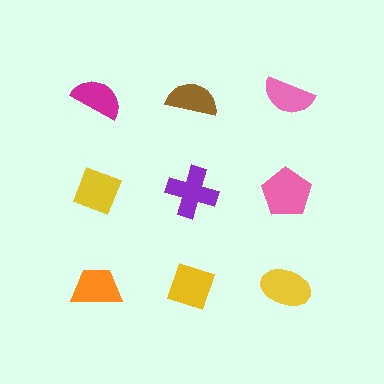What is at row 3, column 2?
A yellow diamond.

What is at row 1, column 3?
A pink semicircle.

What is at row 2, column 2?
A purple cross.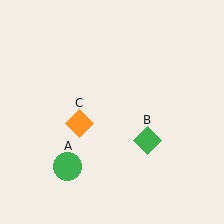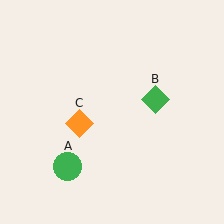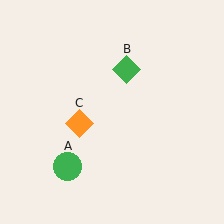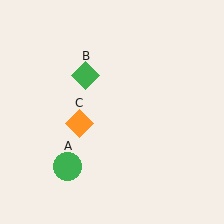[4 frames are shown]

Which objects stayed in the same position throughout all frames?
Green circle (object A) and orange diamond (object C) remained stationary.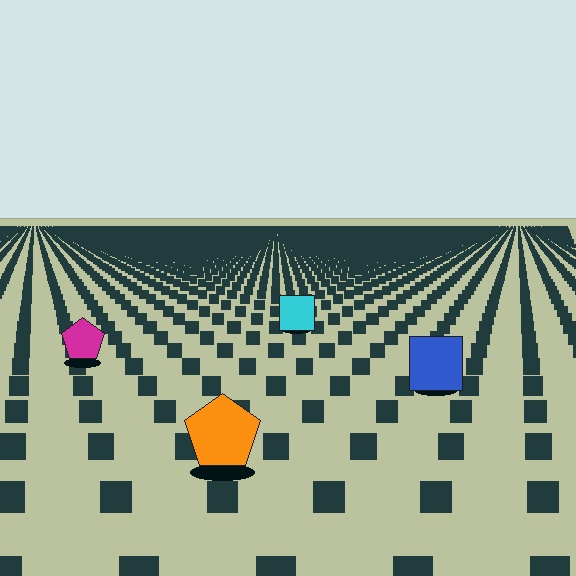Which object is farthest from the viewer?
The cyan square is farthest from the viewer. It appears smaller and the ground texture around it is denser.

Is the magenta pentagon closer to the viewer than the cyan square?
Yes. The magenta pentagon is closer — you can tell from the texture gradient: the ground texture is coarser near it.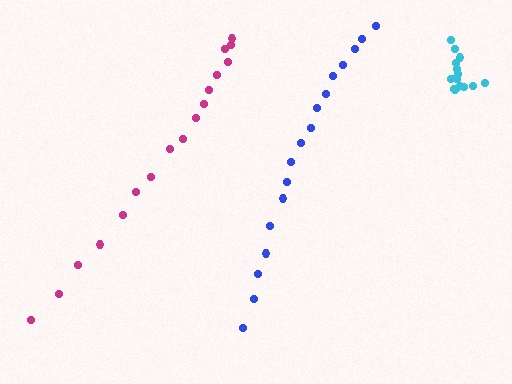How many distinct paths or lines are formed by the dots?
There are 3 distinct paths.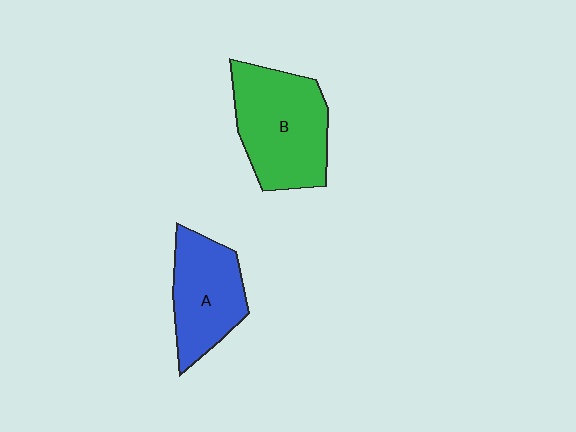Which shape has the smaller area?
Shape A (blue).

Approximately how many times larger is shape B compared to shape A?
Approximately 1.3 times.